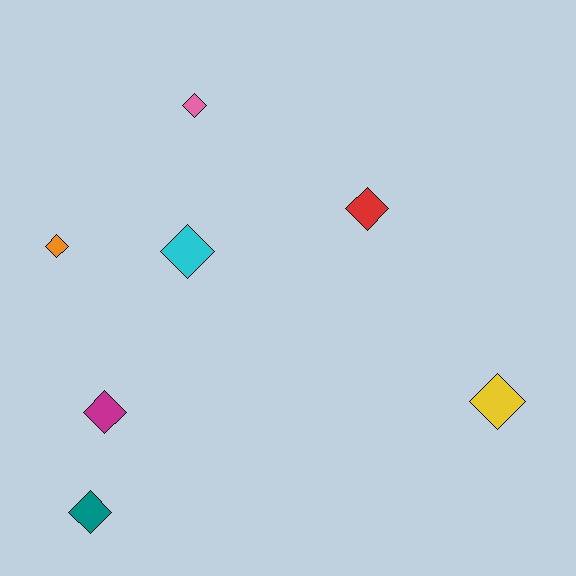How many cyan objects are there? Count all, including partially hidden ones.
There is 1 cyan object.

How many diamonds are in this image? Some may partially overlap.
There are 7 diamonds.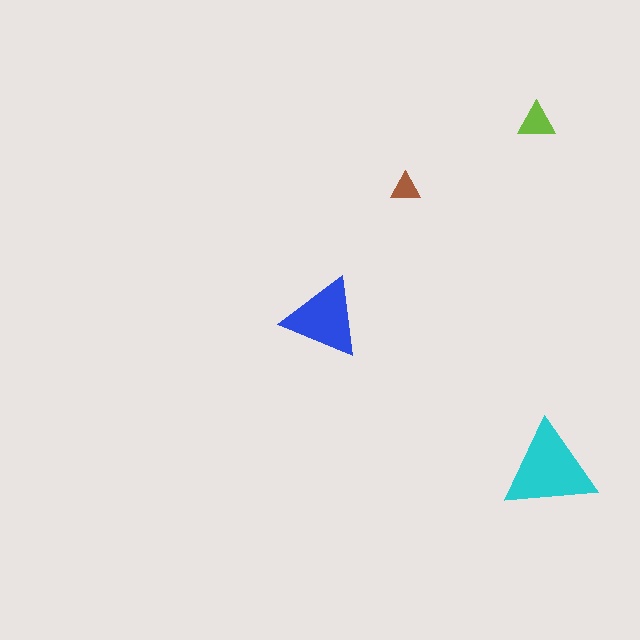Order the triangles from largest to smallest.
the cyan one, the blue one, the lime one, the brown one.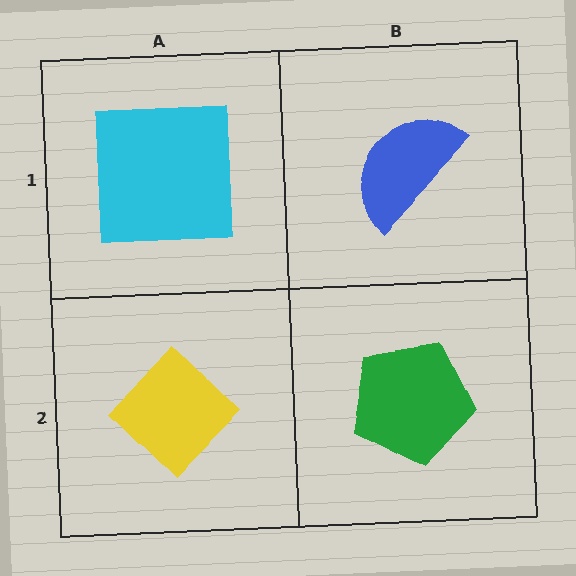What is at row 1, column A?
A cyan square.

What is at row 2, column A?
A yellow diamond.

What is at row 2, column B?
A green pentagon.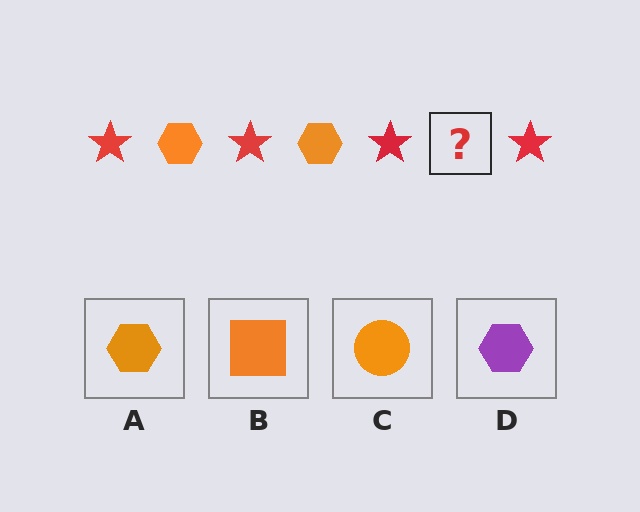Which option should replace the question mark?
Option A.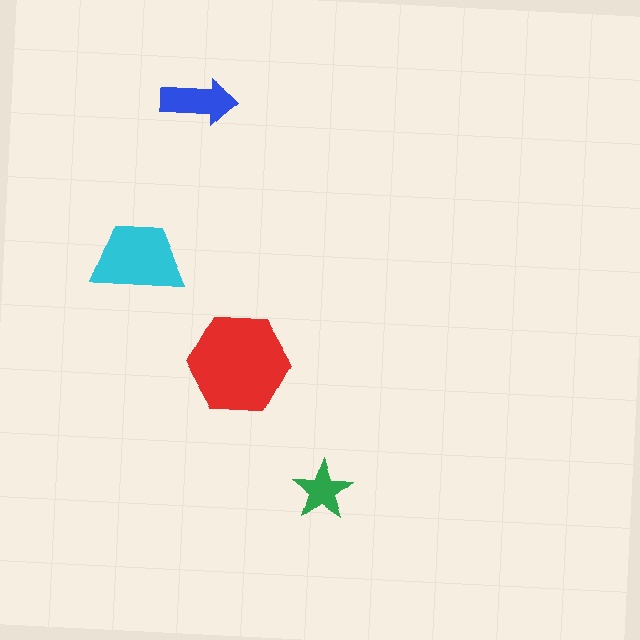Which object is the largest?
The red hexagon.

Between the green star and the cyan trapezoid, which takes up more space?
The cyan trapezoid.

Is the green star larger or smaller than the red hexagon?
Smaller.